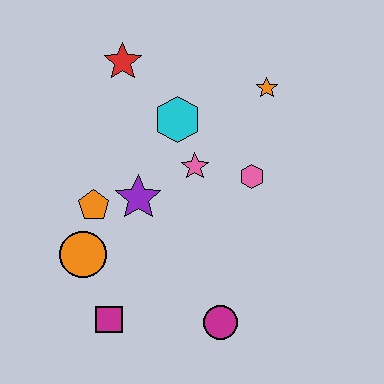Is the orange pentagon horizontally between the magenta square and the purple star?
No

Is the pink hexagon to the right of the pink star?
Yes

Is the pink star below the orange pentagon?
No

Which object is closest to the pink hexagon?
The pink star is closest to the pink hexagon.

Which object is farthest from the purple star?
The orange star is farthest from the purple star.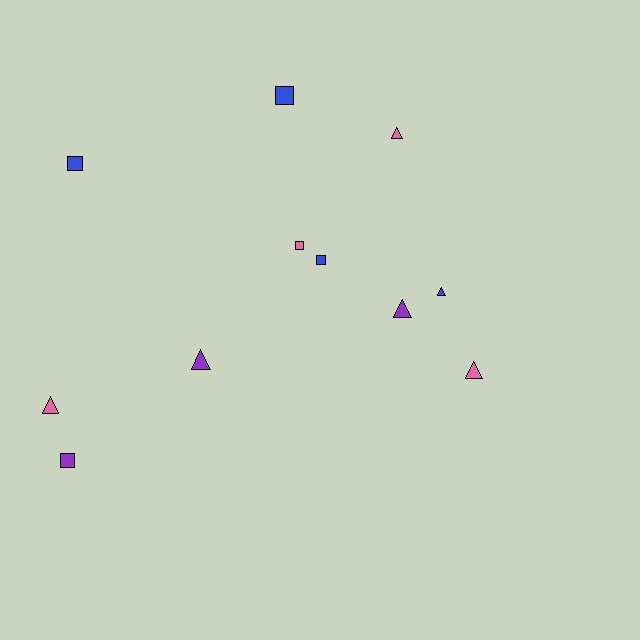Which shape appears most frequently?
Triangle, with 6 objects.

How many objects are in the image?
There are 11 objects.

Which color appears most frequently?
Blue, with 4 objects.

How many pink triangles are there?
There are 3 pink triangles.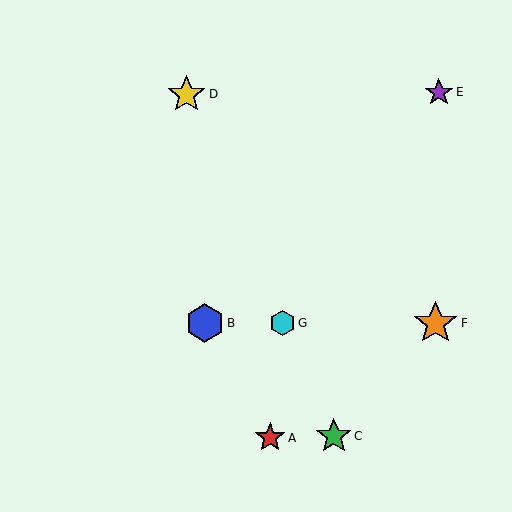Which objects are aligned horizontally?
Objects B, F, G are aligned horizontally.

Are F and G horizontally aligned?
Yes, both are at y≈323.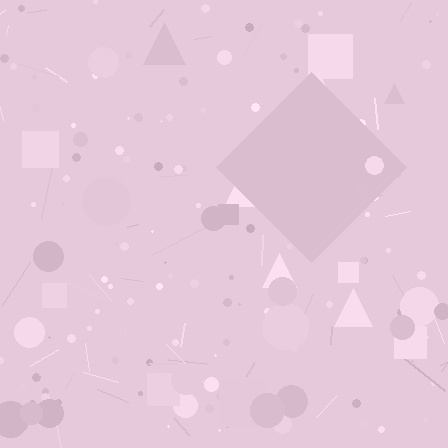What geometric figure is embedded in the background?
A diamond is embedded in the background.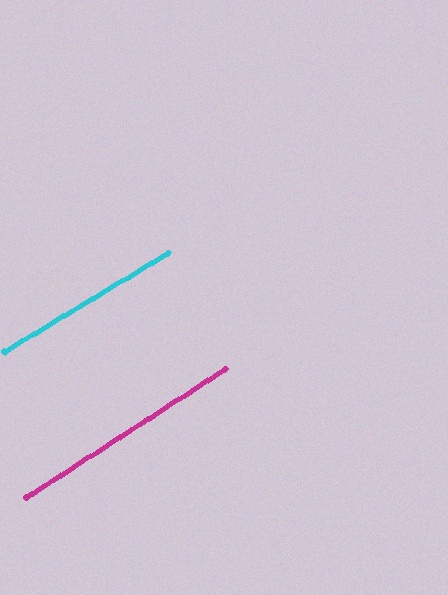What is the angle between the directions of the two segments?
Approximately 2 degrees.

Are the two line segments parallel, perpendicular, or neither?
Parallel — their directions differ by only 1.9°.